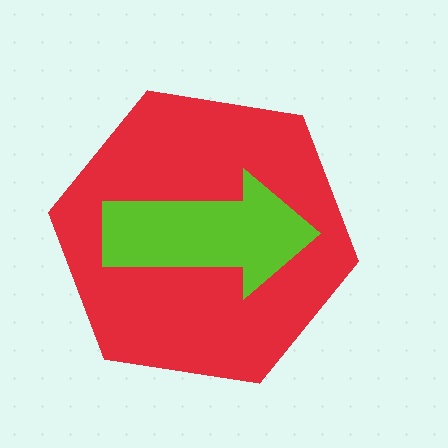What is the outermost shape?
The red hexagon.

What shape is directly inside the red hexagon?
The lime arrow.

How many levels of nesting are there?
2.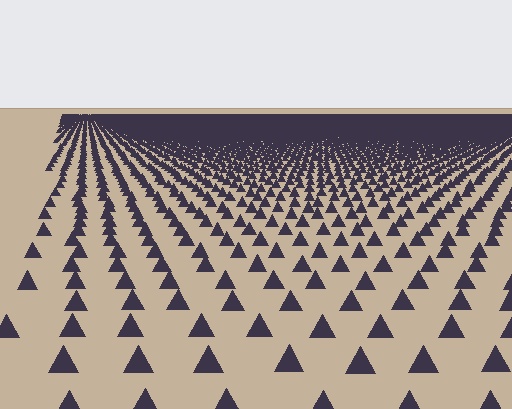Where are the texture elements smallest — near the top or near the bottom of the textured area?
Near the top.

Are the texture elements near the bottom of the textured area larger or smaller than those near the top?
Larger. Near the bottom, elements are closer to the viewer and appear at a bigger on-screen size.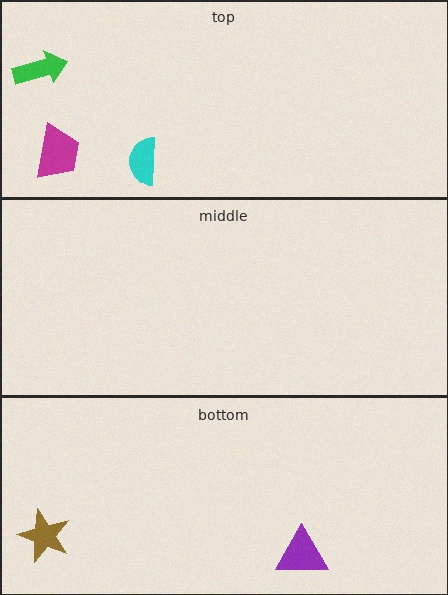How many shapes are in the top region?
3.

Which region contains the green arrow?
The top region.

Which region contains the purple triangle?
The bottom region.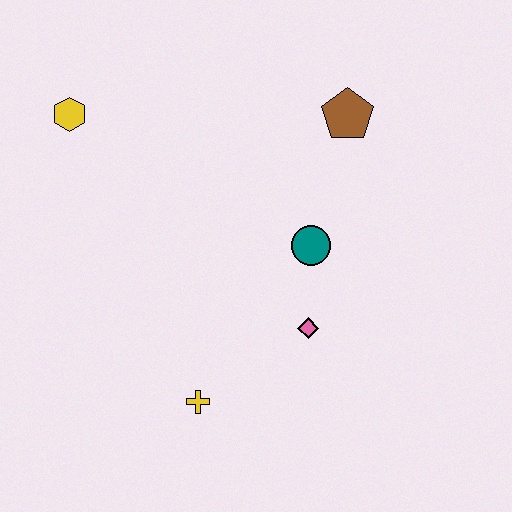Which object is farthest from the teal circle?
The yellow hexagon is farthest from the teal circle.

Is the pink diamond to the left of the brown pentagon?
Yes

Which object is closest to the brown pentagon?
The teal circle is closest to the brown pentagon.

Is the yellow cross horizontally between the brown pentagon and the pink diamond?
No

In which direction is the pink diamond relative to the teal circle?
The pink diamond is below the teal circle.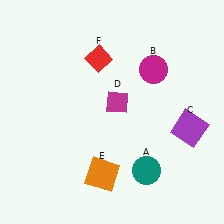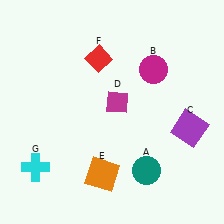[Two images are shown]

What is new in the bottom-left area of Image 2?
A cyan cross (G) was added in the bottom-left area of Image 2.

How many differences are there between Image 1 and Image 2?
There is 1 difference between the two images.